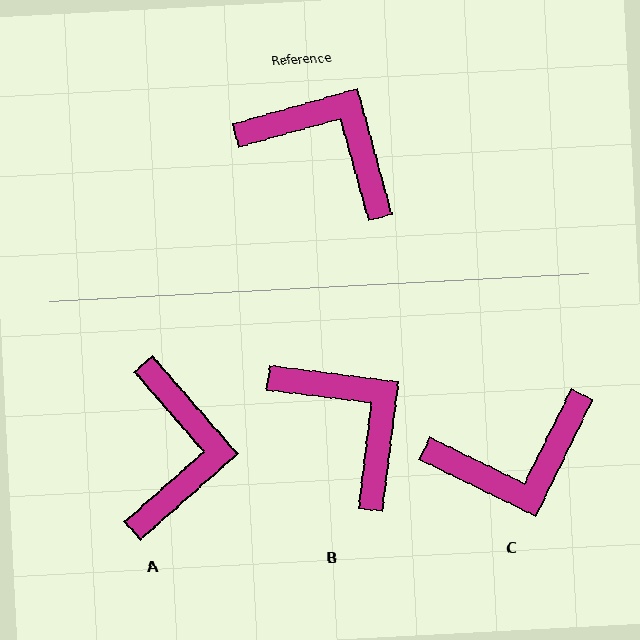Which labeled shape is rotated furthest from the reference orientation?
C, about 132 degrees away.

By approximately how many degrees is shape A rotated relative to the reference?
Approximately 64 degrees clockwise.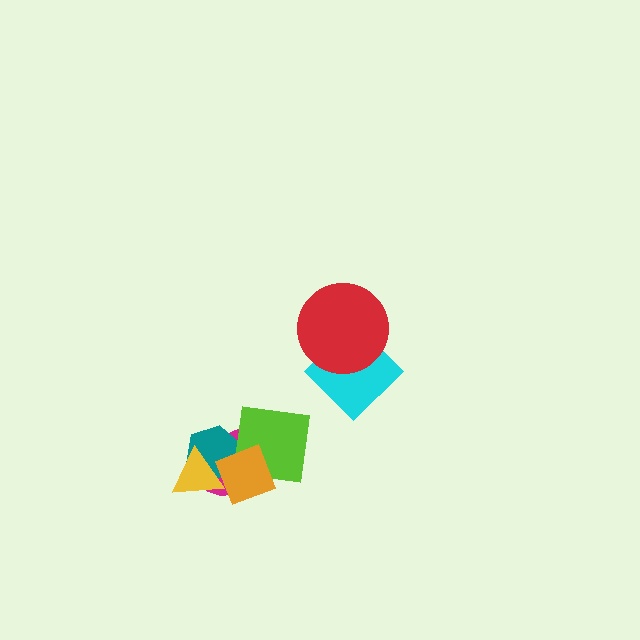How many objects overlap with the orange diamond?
4 objects overlap with the orange diamond.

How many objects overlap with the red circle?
1 object overlaps with the red circle.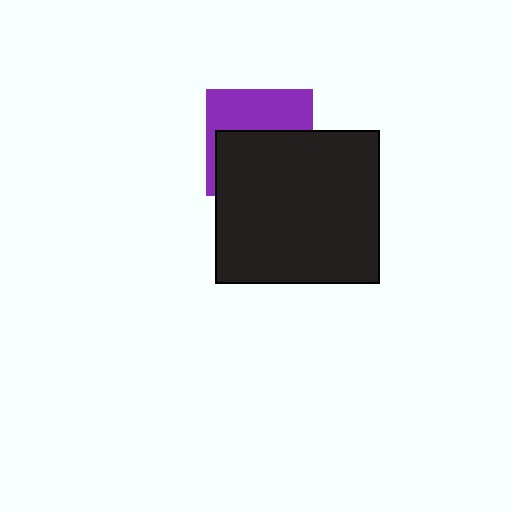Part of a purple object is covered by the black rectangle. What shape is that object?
It is a square.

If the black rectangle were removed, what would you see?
You would see the complete purple square.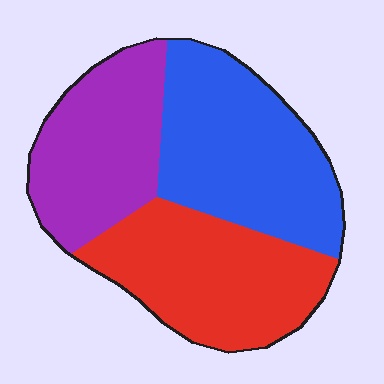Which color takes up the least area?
Purple, at roughly 30%.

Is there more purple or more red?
Red.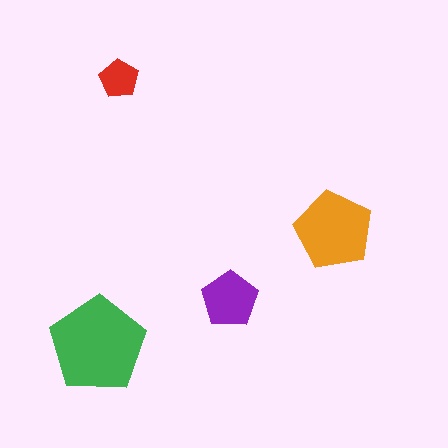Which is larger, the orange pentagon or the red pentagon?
The orange one.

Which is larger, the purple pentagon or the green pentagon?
The green one.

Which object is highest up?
The red pentagon is topmost.